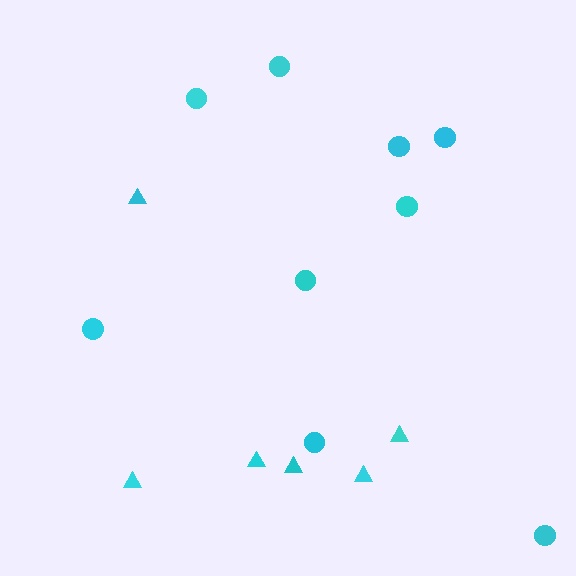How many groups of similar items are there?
There are 2 groups: one group of circles (9) and one group of triangles (6).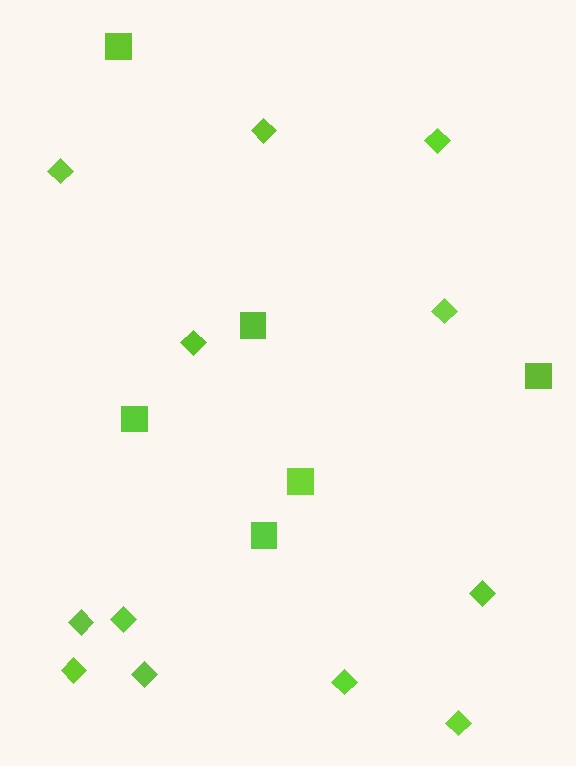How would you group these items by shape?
There are 2 groups: one group of squares (6) and one group of diamonds (12).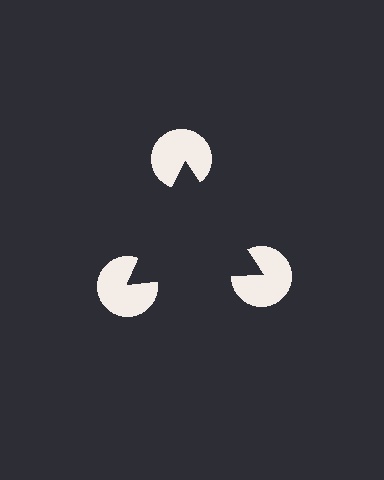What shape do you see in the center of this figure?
An illusory triangle — its edges are inferred from the aligned wedge cuts in the pac-man discs, not physically drawn.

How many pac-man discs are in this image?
There are 3 — one at each vertex of the illusory triangle.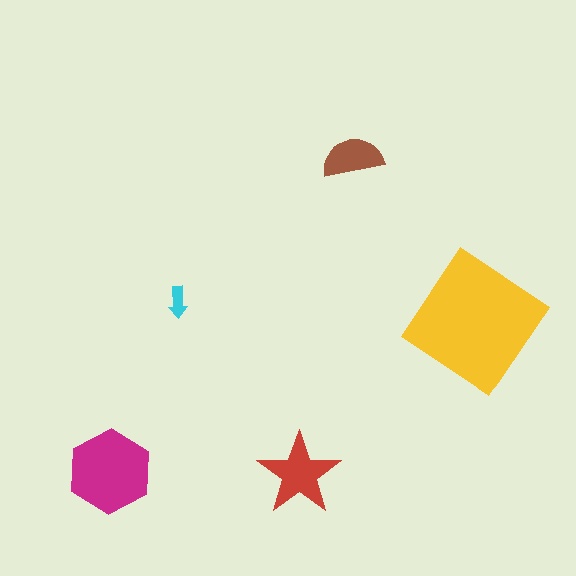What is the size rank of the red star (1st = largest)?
3rd.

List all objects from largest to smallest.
The yellow diamond, the magenta hexagon, the red star, the brown semicircle, the cyan arrow.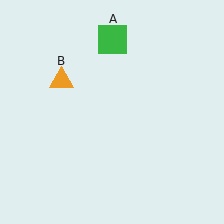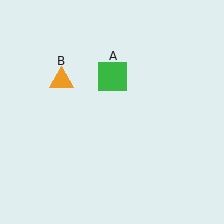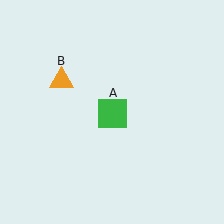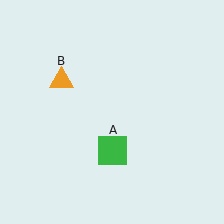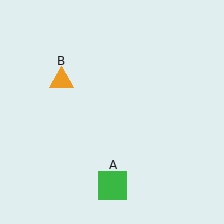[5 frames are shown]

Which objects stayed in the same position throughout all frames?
Orange triangle (object B) remained stationary.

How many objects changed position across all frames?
1 object changed position: green square (object A).